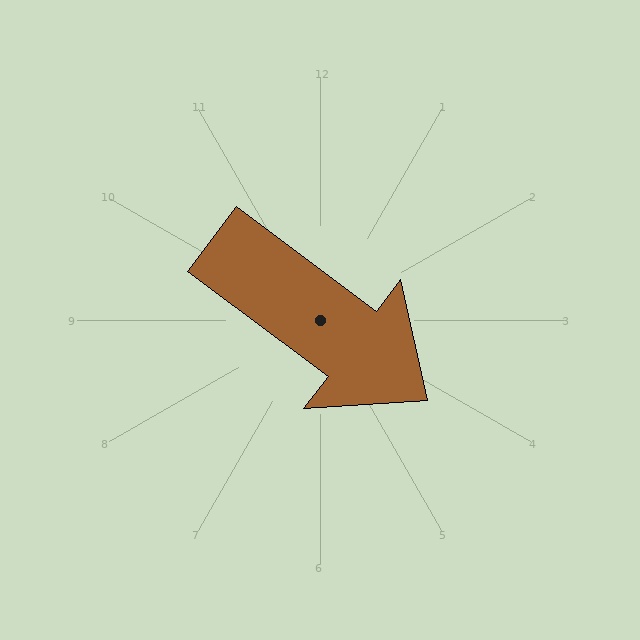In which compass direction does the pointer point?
Southeast.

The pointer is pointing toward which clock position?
Roughly 4 o'clock.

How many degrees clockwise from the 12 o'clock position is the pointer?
Approximately 127 degrees.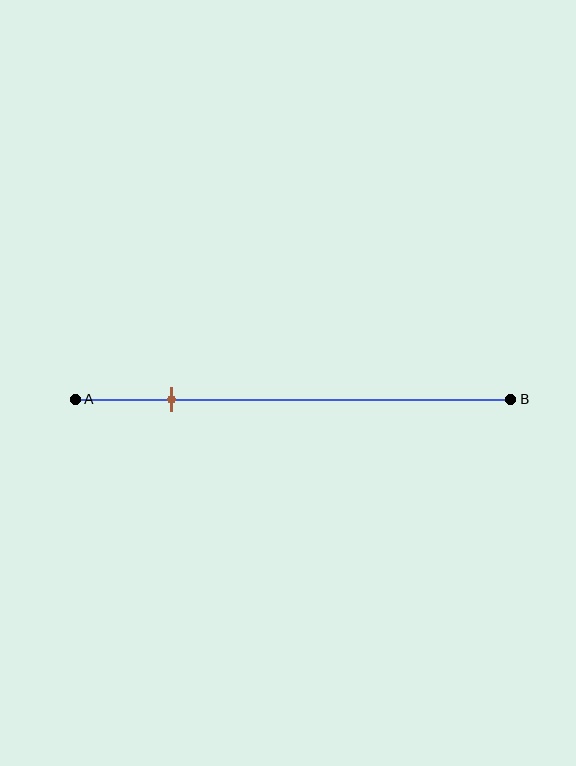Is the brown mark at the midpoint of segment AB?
No, the mark is at about 20% from A, not at the 50% midpoint.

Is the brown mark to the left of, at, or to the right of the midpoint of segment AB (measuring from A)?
The brown mark is to the left of the midpoint of segment AB.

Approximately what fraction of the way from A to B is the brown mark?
The brown mark is approximately 20% of the way from A to B.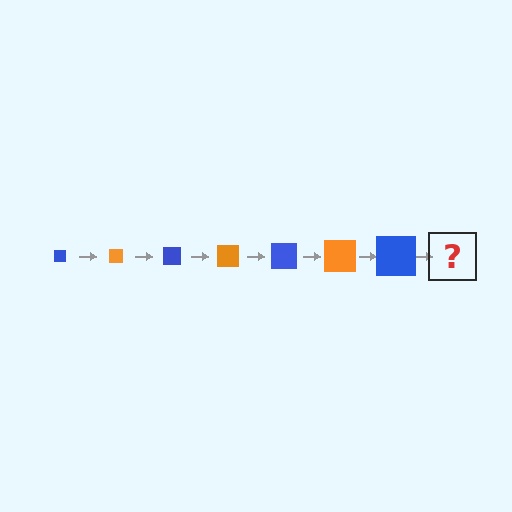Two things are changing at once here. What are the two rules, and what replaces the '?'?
The two rules are that the square grows larger each step and the color cycles through blue and orange. The '?' should be an orange square, larger than the previous one.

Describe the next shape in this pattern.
It should be an orange square, larger than the previous one.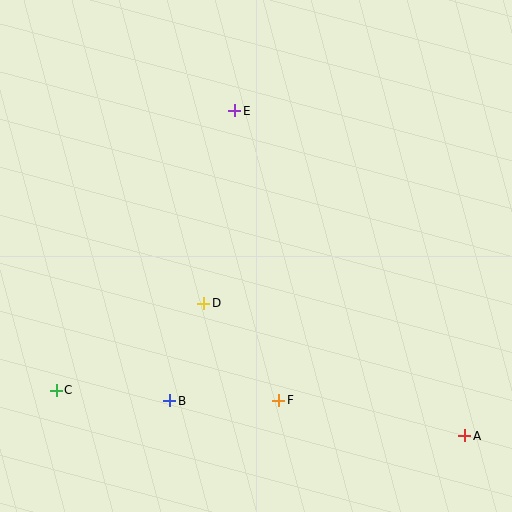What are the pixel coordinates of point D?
Point D is at (204, 303).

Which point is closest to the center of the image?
Point D at (204, 303) is closest to the center.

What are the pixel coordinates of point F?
Point F is at (279, 400).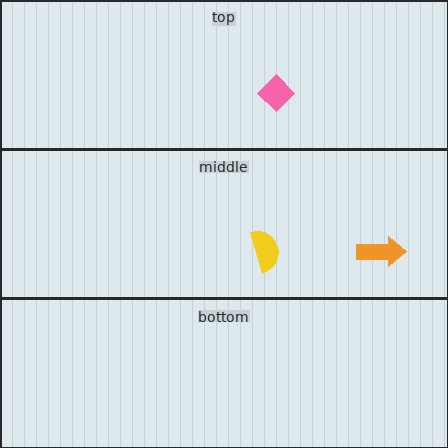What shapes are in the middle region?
The orange arrow, the yellow semicircle.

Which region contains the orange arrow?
The middle region.